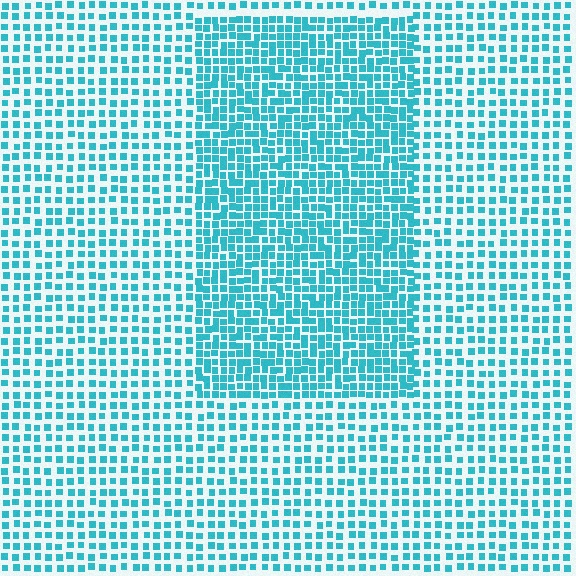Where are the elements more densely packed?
The elements are more densely packed inside the rectangle boundary.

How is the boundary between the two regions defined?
The boundary is defined by a change in element density (approximately 1.8x ratio). All elements are the same color, size, and shape.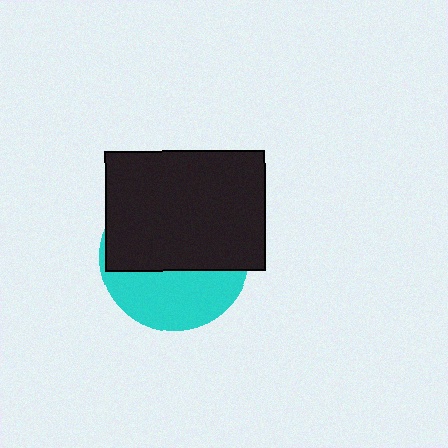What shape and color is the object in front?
The object in front is a black rectangle.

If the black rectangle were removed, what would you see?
You would see the complete cyan circle.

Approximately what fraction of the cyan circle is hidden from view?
Roughly 62% of the cyan circle is hidden behind the black rectangle.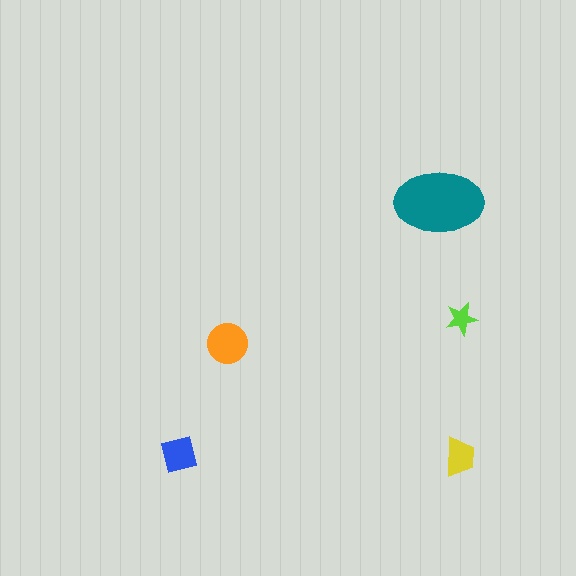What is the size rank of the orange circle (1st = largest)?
2nd.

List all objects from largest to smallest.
The teal ellipse, the orange circle, the blue square, the yellow trapezoid, the lime star.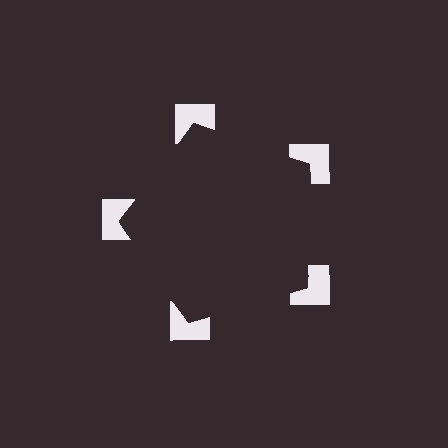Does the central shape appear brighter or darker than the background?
It typically appears slightly darker than the background, even though no actual brightness change is drawn.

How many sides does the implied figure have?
5 sides.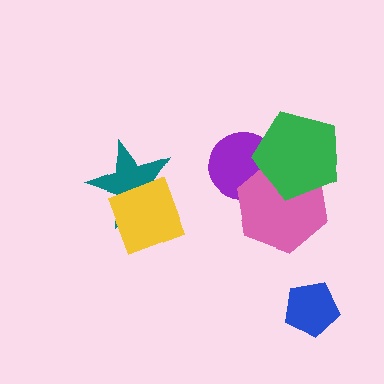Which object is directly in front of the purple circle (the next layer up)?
The pink hexagon is directly in front of the purple circle.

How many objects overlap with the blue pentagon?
0 objects overlap with the blue pentagon.